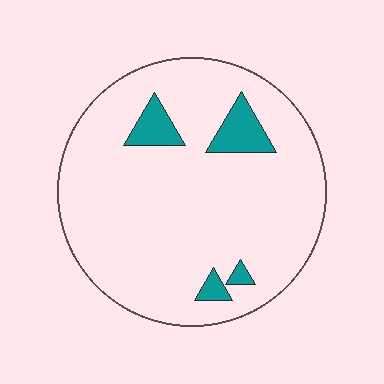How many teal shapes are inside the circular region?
4.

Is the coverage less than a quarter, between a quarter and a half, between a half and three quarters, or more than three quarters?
Less than a quarter.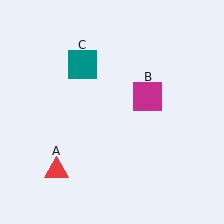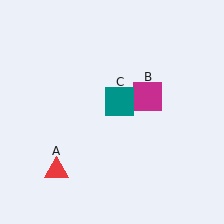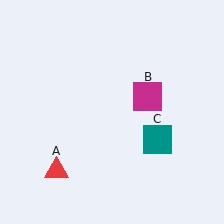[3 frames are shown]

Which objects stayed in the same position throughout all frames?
Red triangle (object A) and magenta square (object B) remained stationary.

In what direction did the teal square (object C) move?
The teal square (object C) moved down and to the right.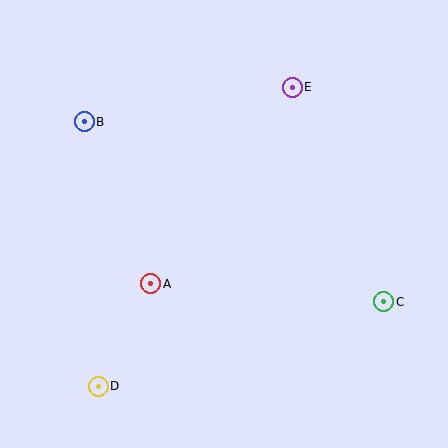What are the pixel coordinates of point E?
Point E is at (292, 87).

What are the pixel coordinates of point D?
Point D is at (98, 386).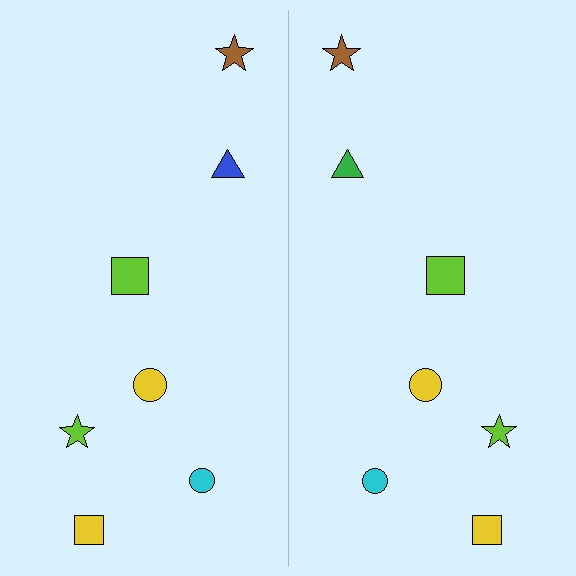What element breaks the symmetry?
The green triangle on the right side breaks the symmetry — its mirror counterpart is blue.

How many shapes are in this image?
There are 14 shapes in this image.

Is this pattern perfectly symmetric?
No, the pattern is not perfectly symmetric. The green triangle on the right side breaks the symmetry — its mirror counterpart is blue.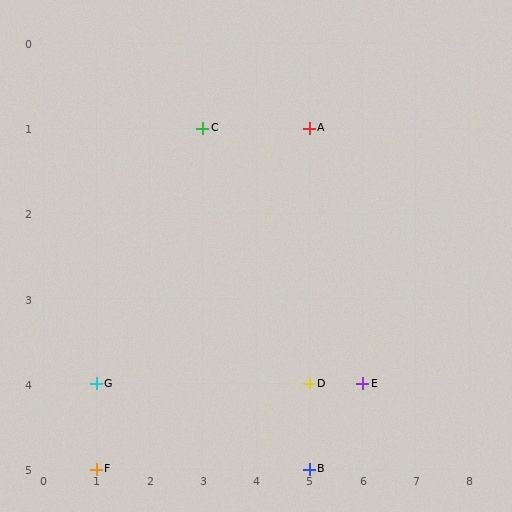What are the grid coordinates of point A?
Point A is at grid coordinates (5, 1).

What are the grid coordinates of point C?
Point C is at grid coordinates (3, 1).